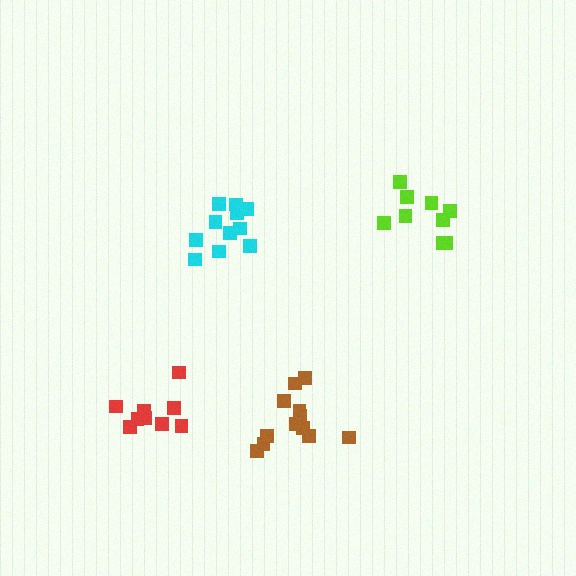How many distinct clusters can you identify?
There are 4 distinct clusters.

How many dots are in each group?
Group 1: 12 dots, Group 2: 9 dots, Group 3: 9 dots, Group 4: 11 dots (41 total).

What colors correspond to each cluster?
The clusters are colored: brown, lime, red, cyan.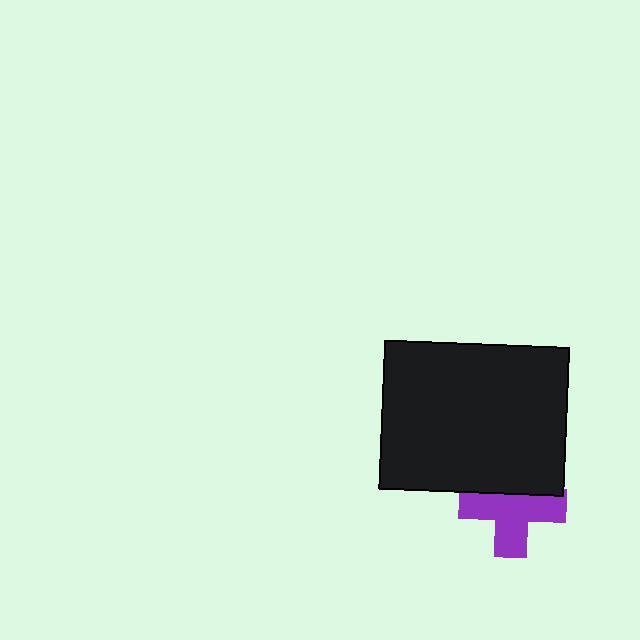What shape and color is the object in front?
The object in front is a black rectangle.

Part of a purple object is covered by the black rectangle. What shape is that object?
It is a cross.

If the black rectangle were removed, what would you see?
You would see the complete purple cross.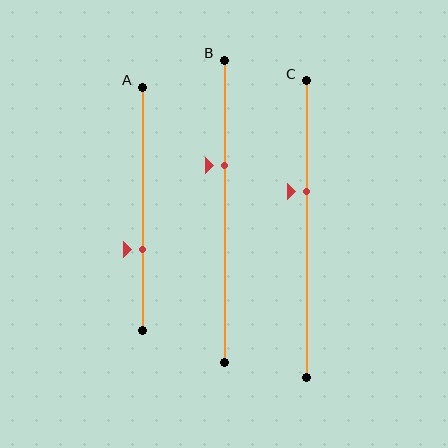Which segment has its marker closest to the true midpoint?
Segment C has its marker closest to the true midpoint.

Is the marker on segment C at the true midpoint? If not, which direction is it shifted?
No, the marker on segment C is shifted upward by about 13% of the segment length.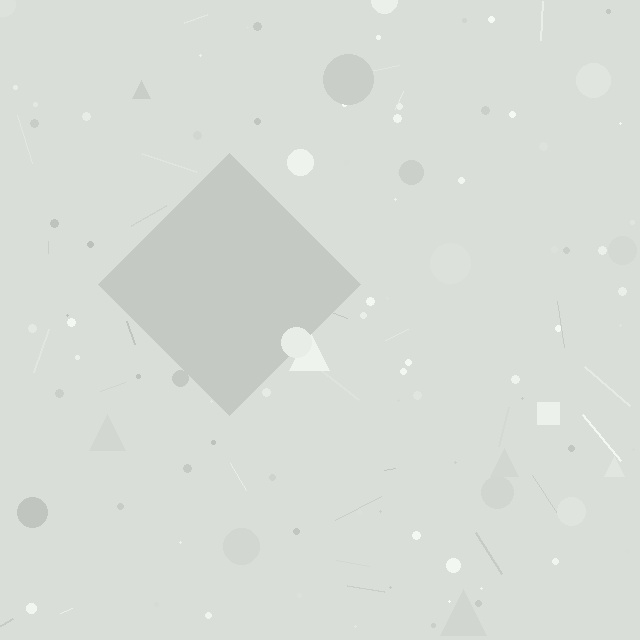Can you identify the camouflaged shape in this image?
The camouflaged shape is a diamond.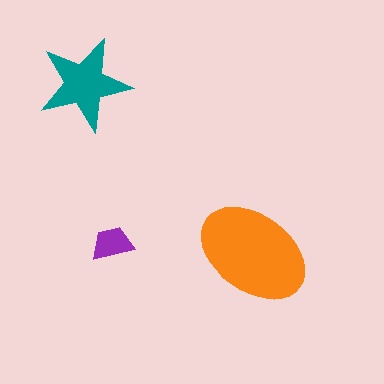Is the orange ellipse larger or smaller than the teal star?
Larger.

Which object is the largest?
The orange ellipse.